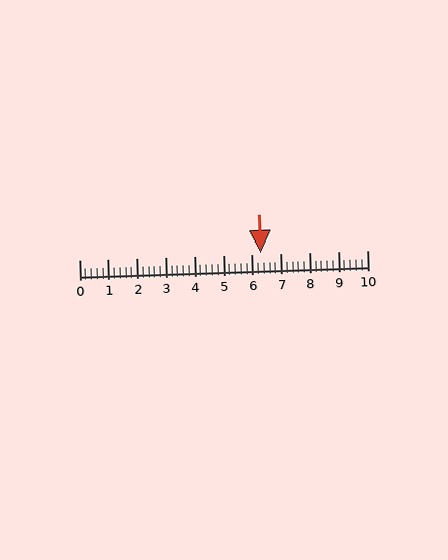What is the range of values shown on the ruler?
The ruler shows values from 0 to 10.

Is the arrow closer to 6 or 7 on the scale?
The arrow is closer to 6.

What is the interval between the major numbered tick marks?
The major tick marks are spaced 1 units apart.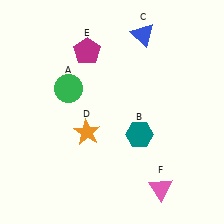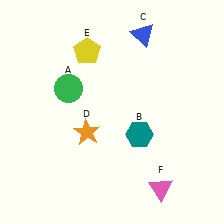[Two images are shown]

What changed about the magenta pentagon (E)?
In Image 1, E is magenta. In Image 2, it changed to yellow.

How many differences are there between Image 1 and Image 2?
There is 1 difference between the two images.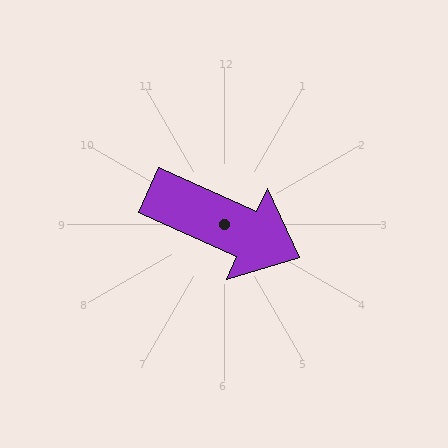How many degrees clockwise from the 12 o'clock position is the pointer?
Approximately 114 degrees.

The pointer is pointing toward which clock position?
Roughly 4 o'clock.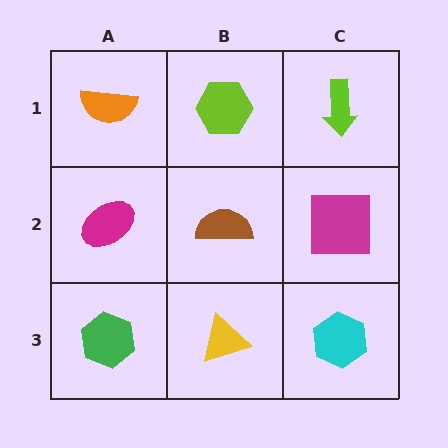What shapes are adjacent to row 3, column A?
A magenta ellipse (row 2, column A), a yellow triangle (row 3, column B).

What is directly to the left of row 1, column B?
An orange semicircle.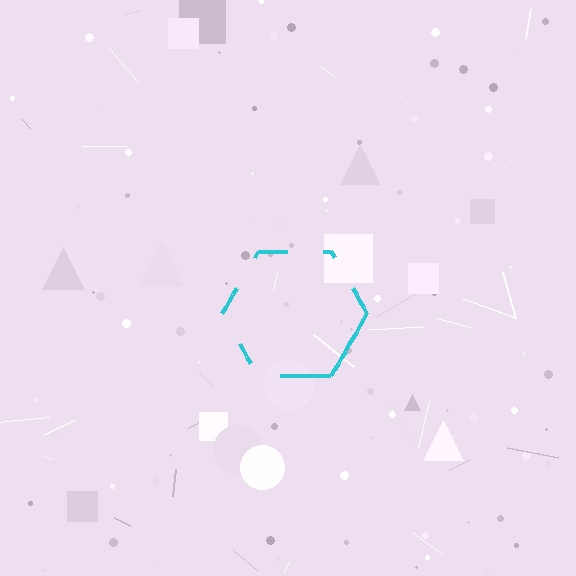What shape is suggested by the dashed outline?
The dashed outline suggests a hexagon.